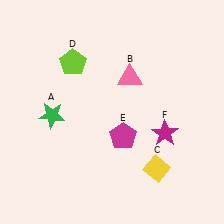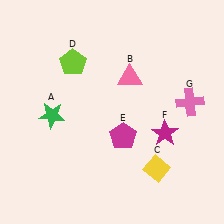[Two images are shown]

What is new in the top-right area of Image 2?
A pink cross (G) was added in the top-right area of Image 2.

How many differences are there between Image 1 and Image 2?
There is 1 difference between the two images.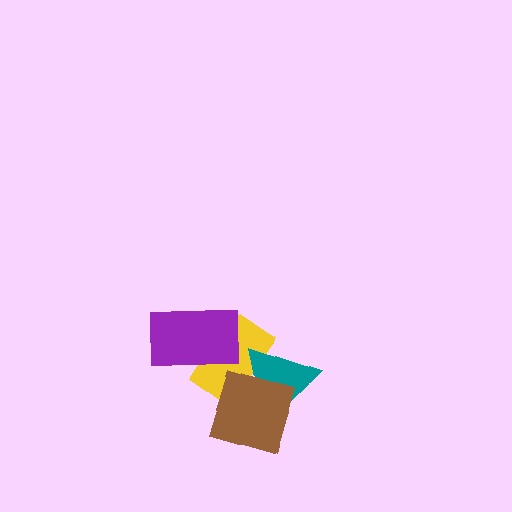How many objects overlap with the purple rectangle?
1 object overlaps with the purple rectangle.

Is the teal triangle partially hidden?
Yes, it is partially covered by another shape.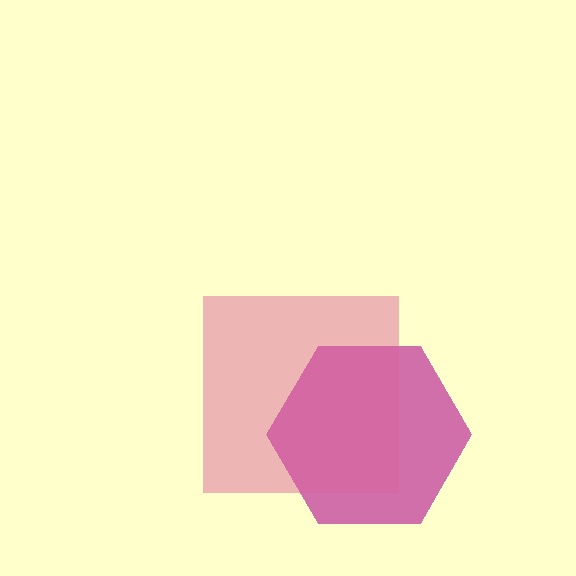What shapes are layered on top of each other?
The layered shapes are: a magenta hexagon, a pink square.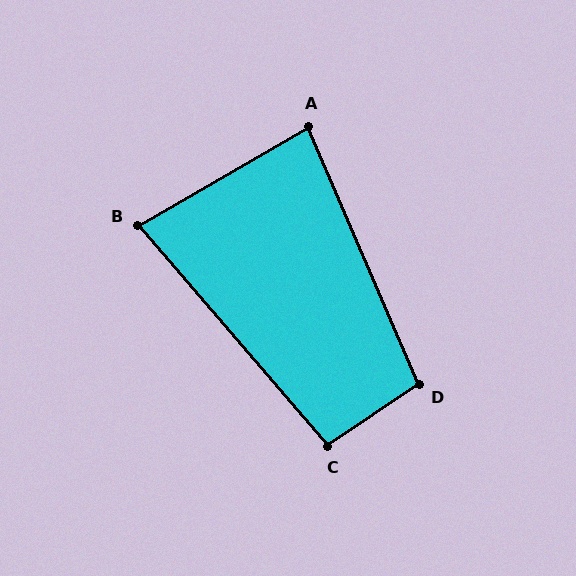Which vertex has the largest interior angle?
D, at approximately 101 degrees.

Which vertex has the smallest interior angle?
B, at approximately 79 degrees.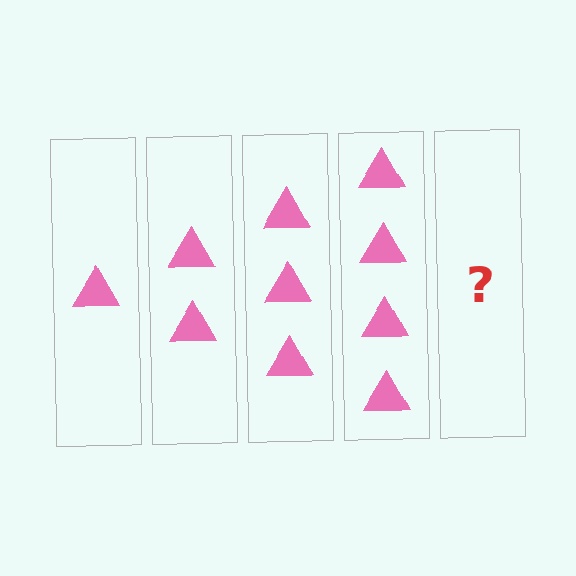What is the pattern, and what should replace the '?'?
The pattern is that each step adds one more triangle. The '?' should be 5 triangles.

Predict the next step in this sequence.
The next step is 5 triangles.